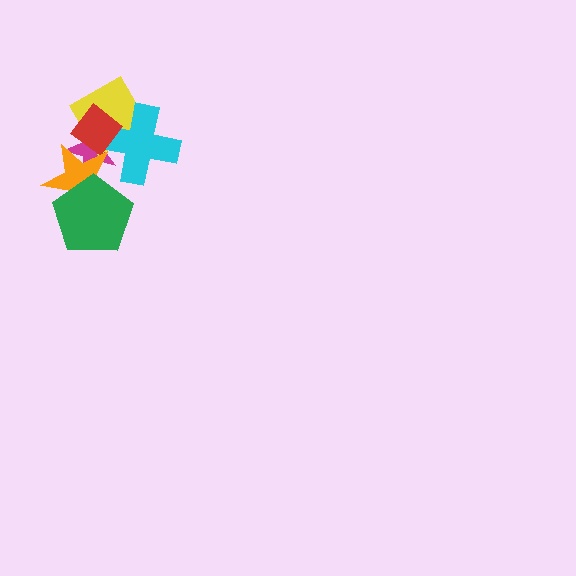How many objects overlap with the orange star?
5 objects overlap with the orange star.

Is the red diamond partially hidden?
Yes, it is partially covered by another shape.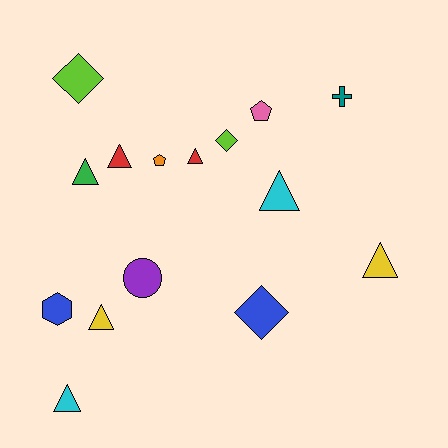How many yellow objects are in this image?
There are 2 yellow objects.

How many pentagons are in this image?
There are 2 pentagons.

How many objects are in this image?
There are 15 objects.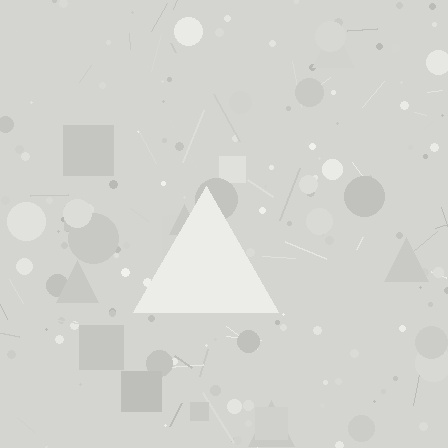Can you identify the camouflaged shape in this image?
The camouflaged shape is a triangle.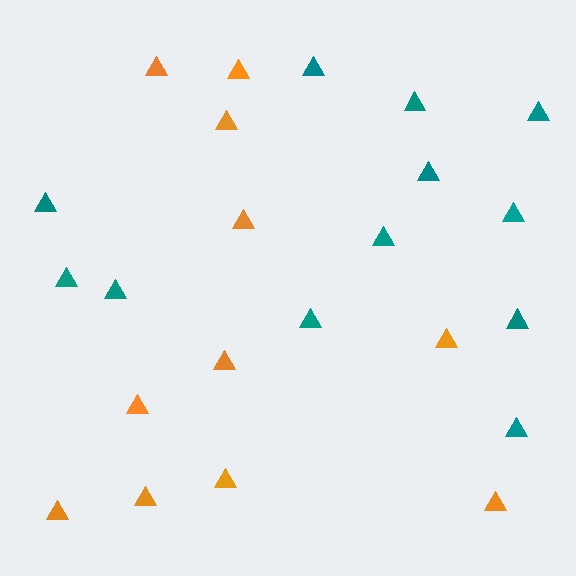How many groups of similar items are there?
There are 2 groups: one group of orange triangles (11) and one group of teal triangles (12).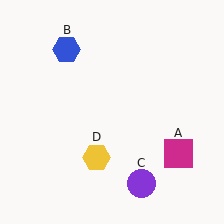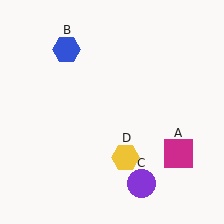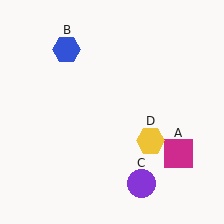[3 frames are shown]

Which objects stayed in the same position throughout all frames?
Magenta square (object A) and blue hexagon (object B) and purple circle (object C) remained stationary.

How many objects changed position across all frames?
1 object changed position: yellow hexagon (object D).